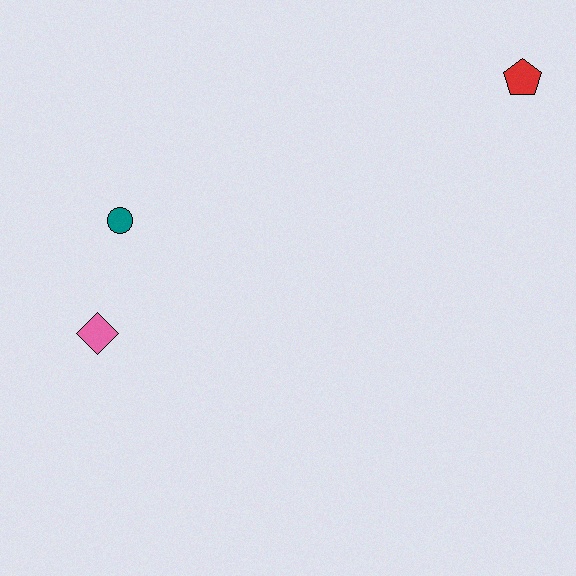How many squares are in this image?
There are no squares.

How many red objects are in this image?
There is 1 red object.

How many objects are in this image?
There are 3 objects.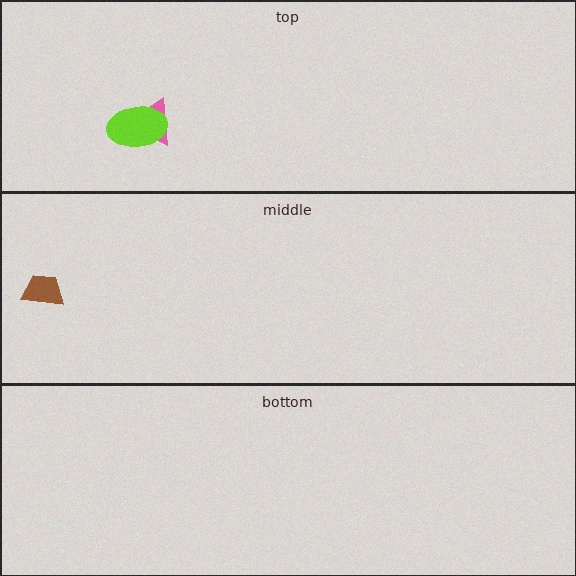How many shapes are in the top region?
2.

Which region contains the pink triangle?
The top region.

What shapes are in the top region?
The pink triangle, the lime ellipse.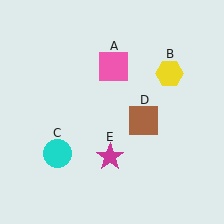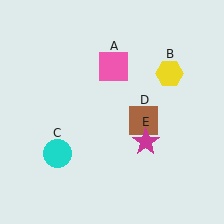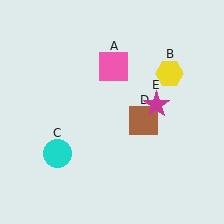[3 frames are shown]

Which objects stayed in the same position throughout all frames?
Pink square (object A) and yellow hexagon (object B) and cyan circle (object C) and brown square (object D) remained stationary.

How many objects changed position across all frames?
1 object changed position: magenta star (object E).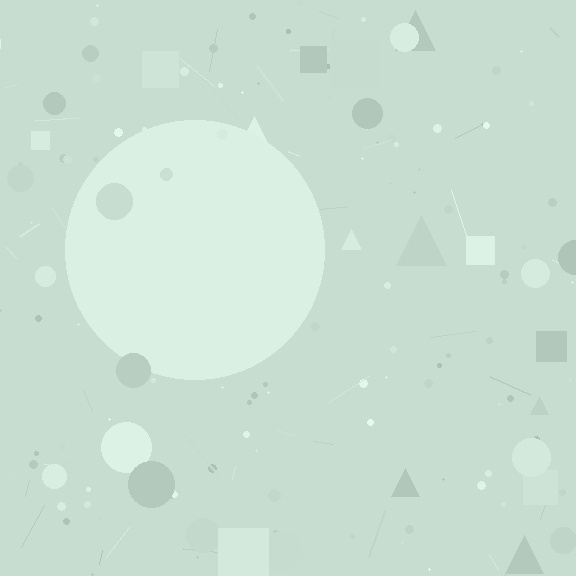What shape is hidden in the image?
A circle is hidden in the image.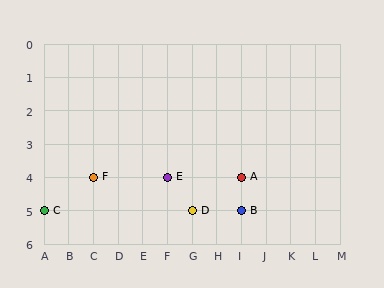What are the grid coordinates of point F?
Point F is at grid coordinates (C, 4).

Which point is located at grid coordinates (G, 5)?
Point D is at (G, 5).